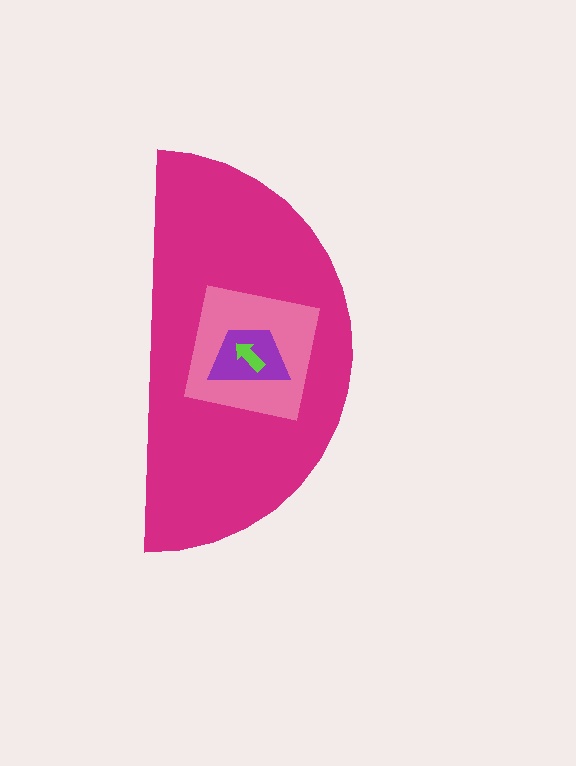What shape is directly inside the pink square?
The purple trapezoid.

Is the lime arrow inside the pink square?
Yes.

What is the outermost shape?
The magenta semicircle.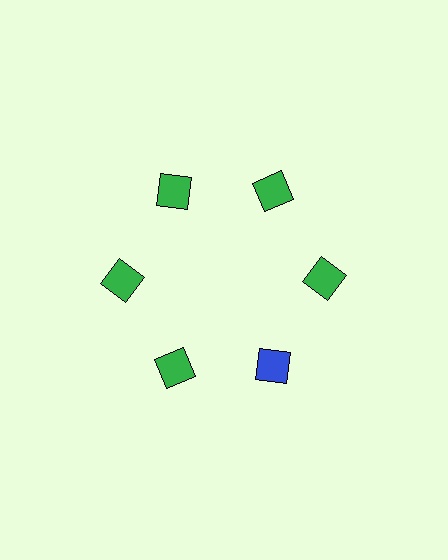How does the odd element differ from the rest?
It has a different color: blue instead of green.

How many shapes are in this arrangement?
There are 6 shapes arranged in a ring pattern.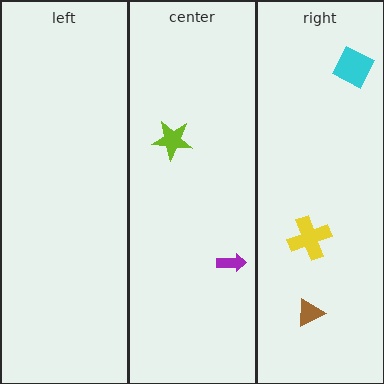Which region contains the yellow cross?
The right region.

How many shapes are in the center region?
2.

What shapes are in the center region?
The lime star, the purple arrow.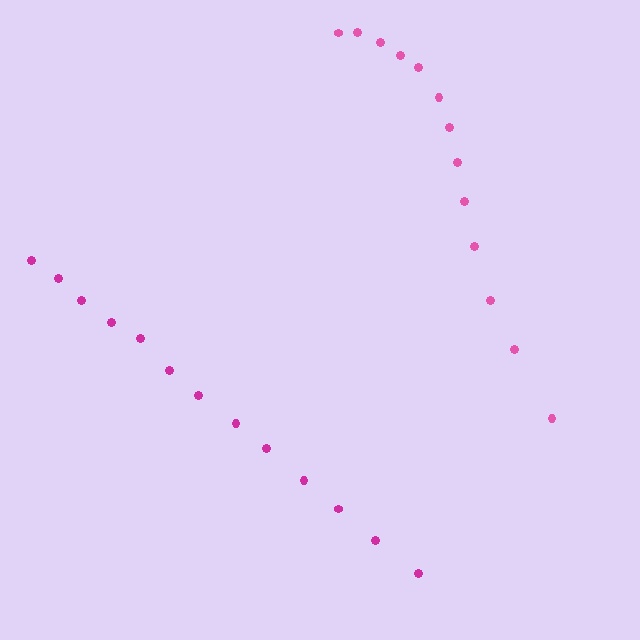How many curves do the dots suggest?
There are 2 distinct paths.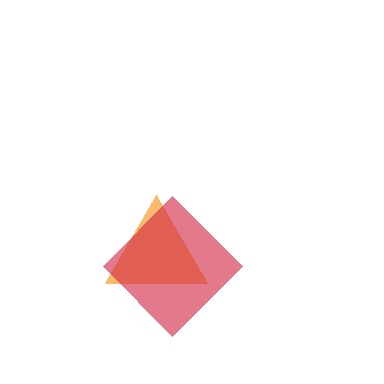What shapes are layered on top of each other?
The layered shapes are: an orange triangle, a red diamond.